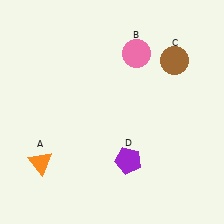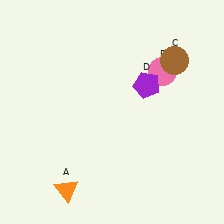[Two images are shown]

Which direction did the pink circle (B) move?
The pink circle (B) moved right.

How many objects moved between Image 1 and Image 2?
3 objects moved between the two images.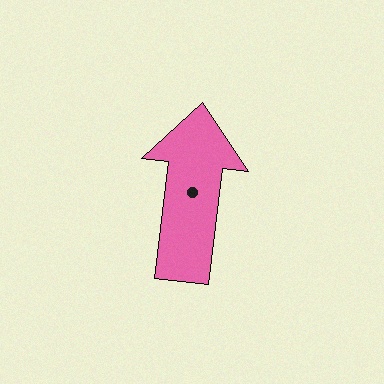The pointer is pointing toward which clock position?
Roughly 12 o'clock.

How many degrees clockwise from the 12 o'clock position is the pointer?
Approximately 7 degrees.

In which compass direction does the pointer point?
North.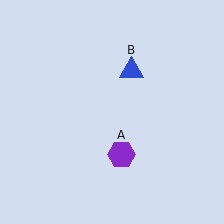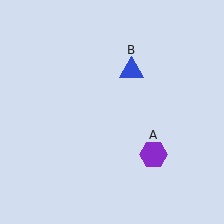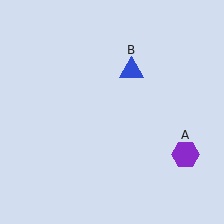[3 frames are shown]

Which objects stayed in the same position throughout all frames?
Blue triangle (object B) remained stationary.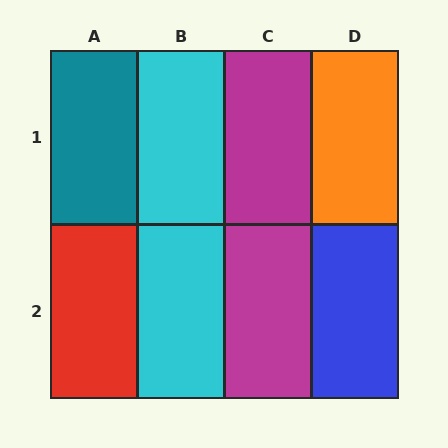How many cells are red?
1 cell is red.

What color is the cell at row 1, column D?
Orange.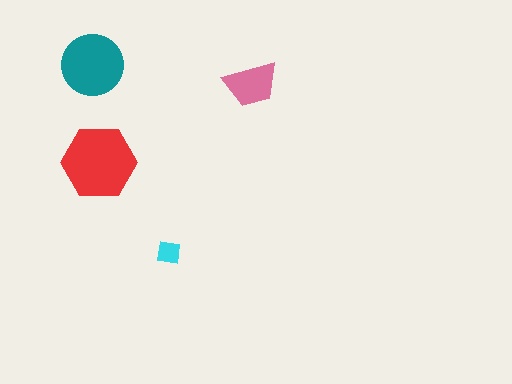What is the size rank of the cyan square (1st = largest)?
4th.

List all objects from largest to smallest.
The red hexagon, the teal circle, the pink trapezoid, the cyan square.